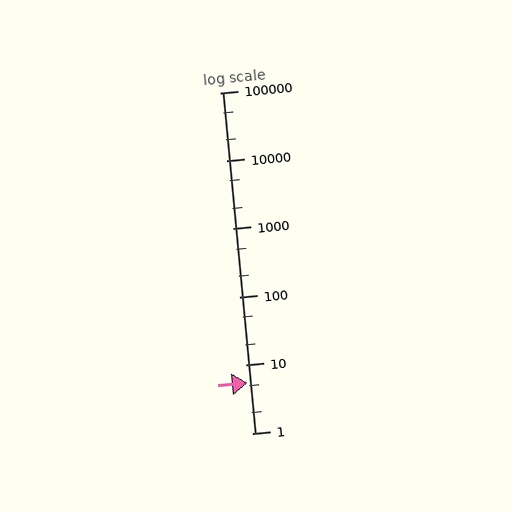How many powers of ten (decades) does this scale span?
The scale spans 5 decades, from 1 to 100000.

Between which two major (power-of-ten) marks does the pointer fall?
The pointer is between 1 and 10.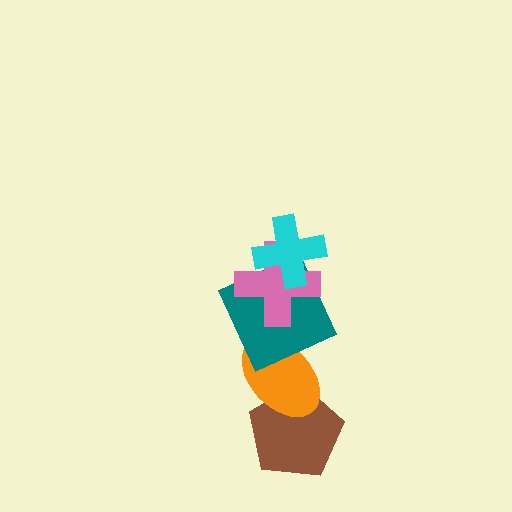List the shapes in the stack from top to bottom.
From top to bottom: the cyan cross, the pink cross, the teal square, the orange ellipse, the brown pentagon.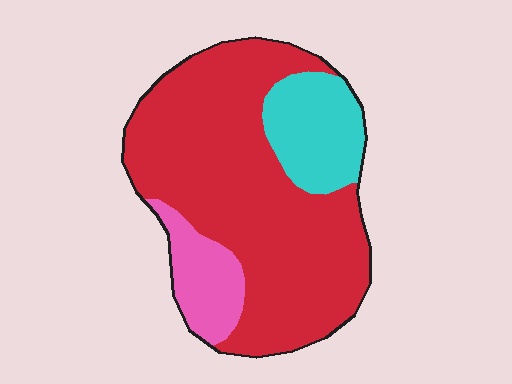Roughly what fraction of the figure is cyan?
Cyan covers about 15% of the figure.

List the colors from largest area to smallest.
From largest to smallest: red, cyan, pink.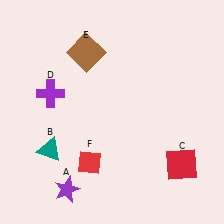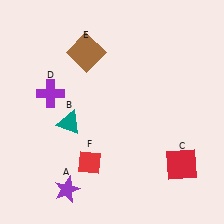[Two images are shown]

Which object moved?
The teal triangle (B) moved up.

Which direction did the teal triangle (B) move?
The teal triangle (B) moved up.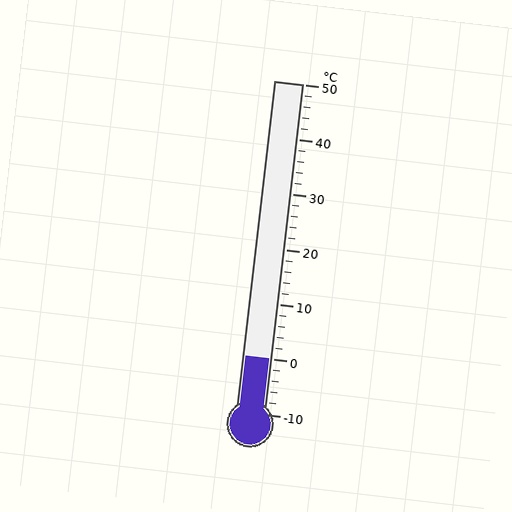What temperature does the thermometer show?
The thermometer shows approximately 0°C.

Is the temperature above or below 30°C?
The temperature is below 30°C.